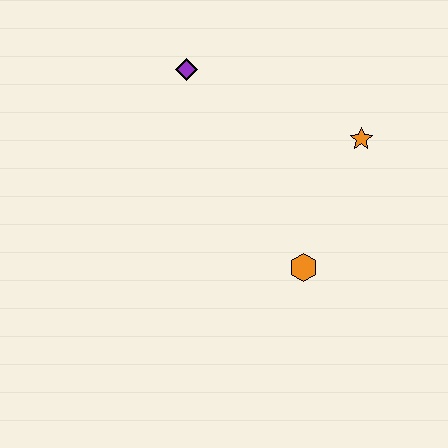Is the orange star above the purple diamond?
No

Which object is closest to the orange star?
The orange hexagon is closest to the orange star.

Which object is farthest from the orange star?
The purple diamond is farthest from the orange star.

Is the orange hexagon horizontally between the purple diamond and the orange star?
Yes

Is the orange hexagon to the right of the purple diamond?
Yes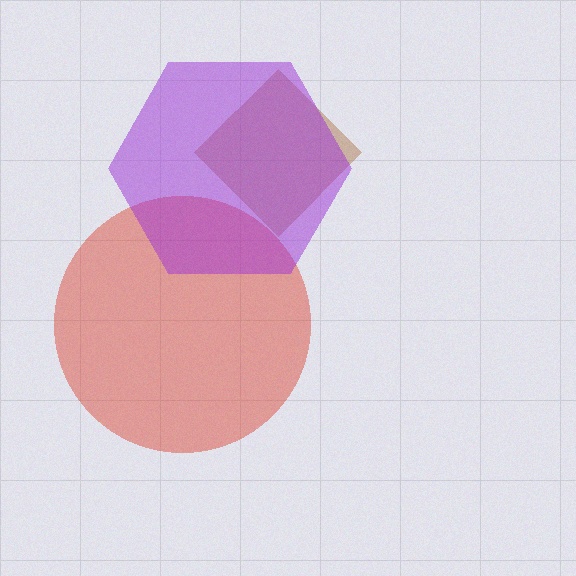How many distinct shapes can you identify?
There are 3 distinct shapes: a red circle, a brown diamond, a purple hexagon.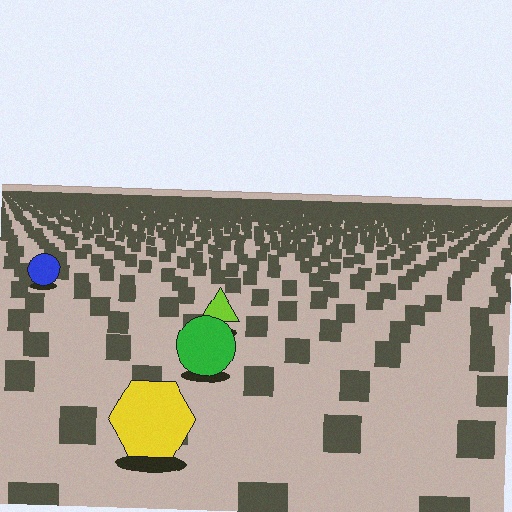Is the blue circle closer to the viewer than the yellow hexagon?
No. The yellow hexagon is closer — you can tell from the texture gradient: the ground texture is coarser near it.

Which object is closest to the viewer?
The yellow hexagon is closest. The texture marks near it are larger and more spread out.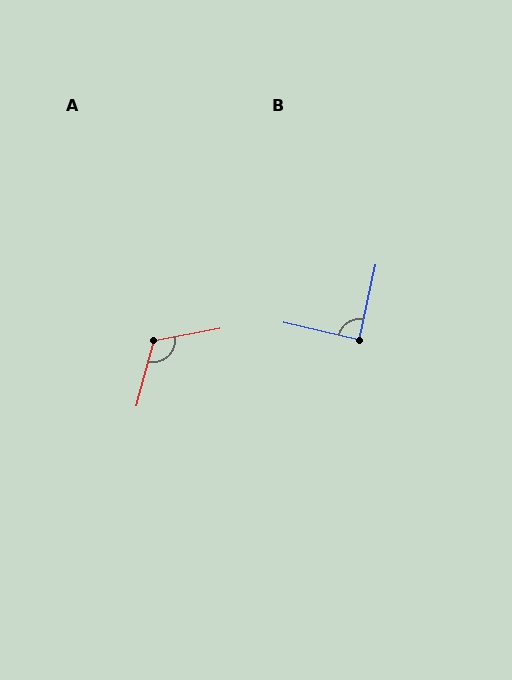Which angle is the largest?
A, at approximately 116 degrees.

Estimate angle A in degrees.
Approximately 116 degrees.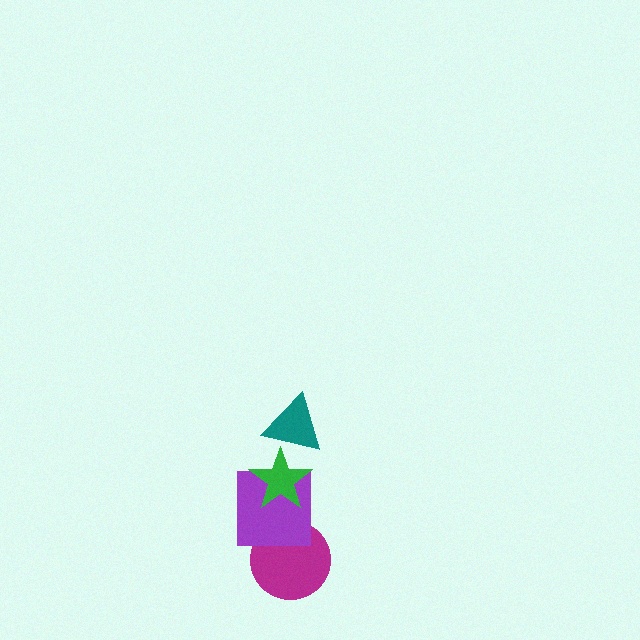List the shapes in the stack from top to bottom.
From top to bottom: the teal triangle, the green star, the purple square, the magenta circle.